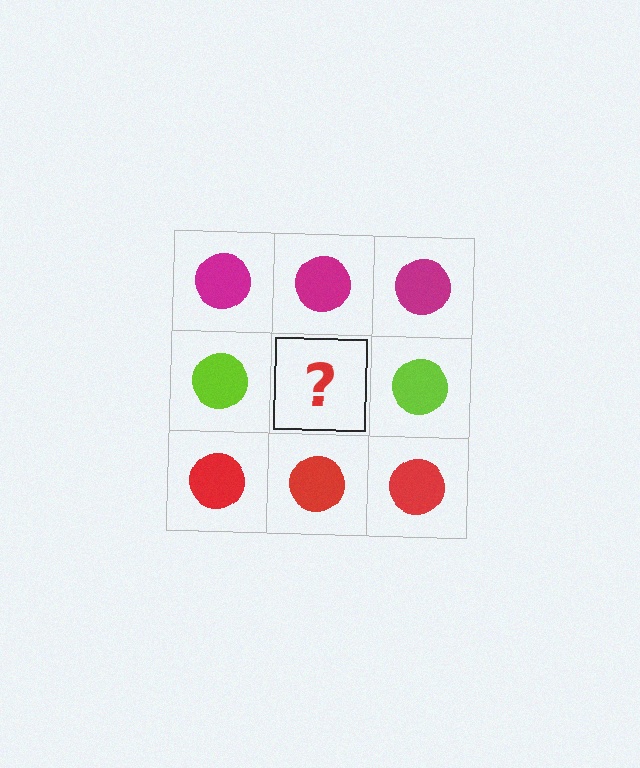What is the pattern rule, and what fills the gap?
The rule is that each row has a consistent color. The gap should be filled with a lime circle.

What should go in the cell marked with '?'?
The missing cell should contain a lime circle.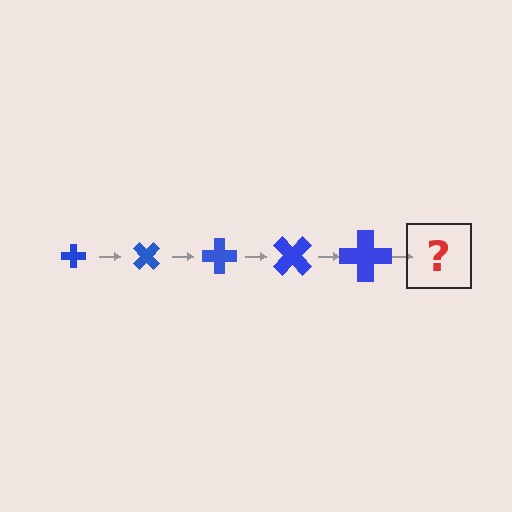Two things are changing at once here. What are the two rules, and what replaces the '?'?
The two rules are that the cross grows larger each step and it rotates 45 degrees each step. The '?' should be a cross, larger than the previous one and rotated 225 degrees from the start.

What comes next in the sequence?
The next element should be a cross, larger than the previous one and rotated 225 degrees from the start.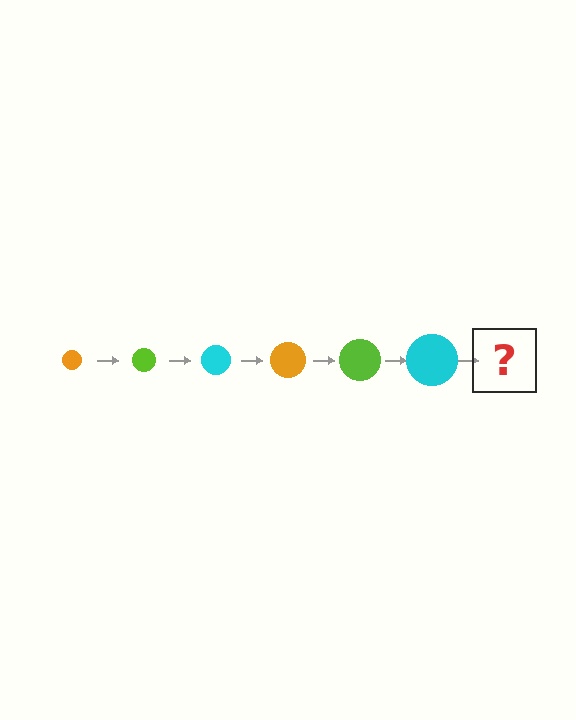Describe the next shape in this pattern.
It should be an orange circle, larger than the previous one.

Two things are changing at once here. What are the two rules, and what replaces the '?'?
The two rules are that the circle grows larger each step and the color cycles through orange, lime, and cyan. The '?' should be an orange circle, larger than the previous one.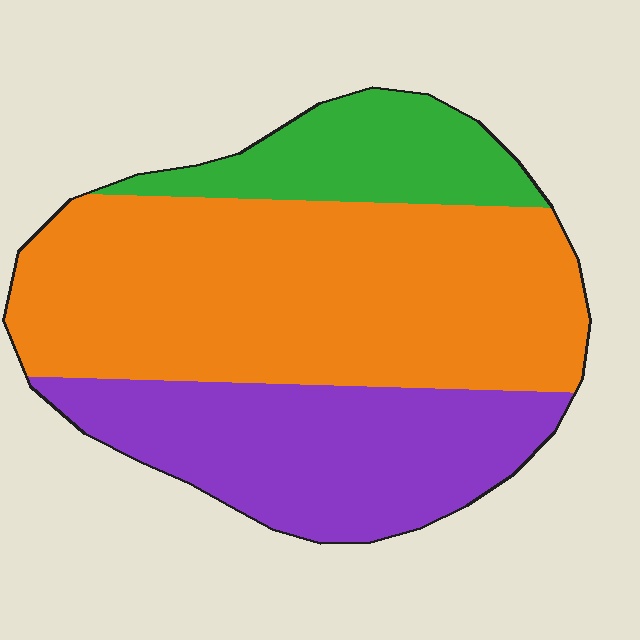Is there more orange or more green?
Orange.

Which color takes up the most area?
Orange, at roughly 55%.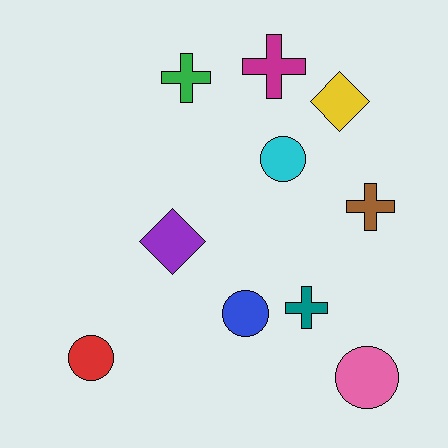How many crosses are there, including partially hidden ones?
There are 4 crosses.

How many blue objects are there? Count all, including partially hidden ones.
There is 1 blue object.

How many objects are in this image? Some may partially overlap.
There are 10 objects.